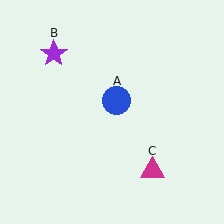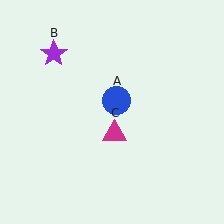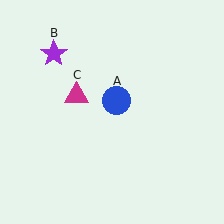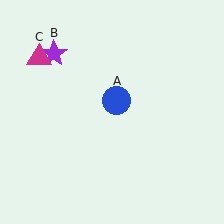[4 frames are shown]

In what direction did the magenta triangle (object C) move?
The magenta triangle (object C) moved up and to the left.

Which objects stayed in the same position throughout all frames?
Blue circle (object A) and purple star (object B) remained stationary.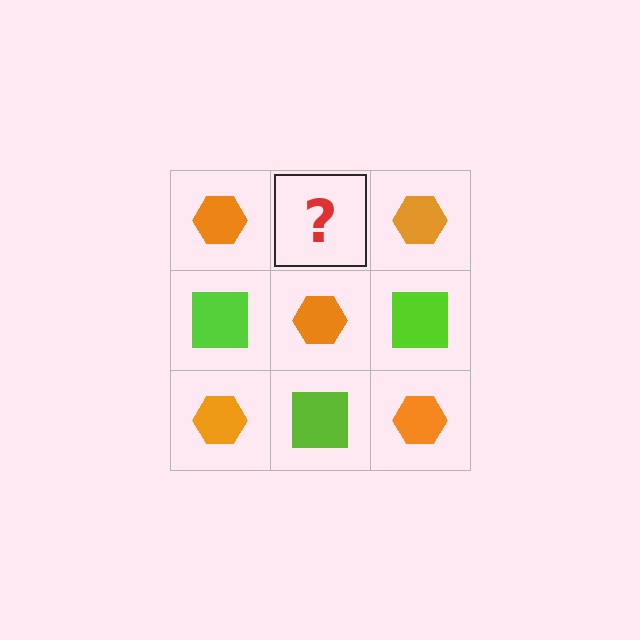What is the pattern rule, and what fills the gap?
The rule is that it alternates orange hexagon and lime square in a checkerboard pattern. The gap should be filled with a lime square.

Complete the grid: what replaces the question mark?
The question mark should be replaced with a lime square.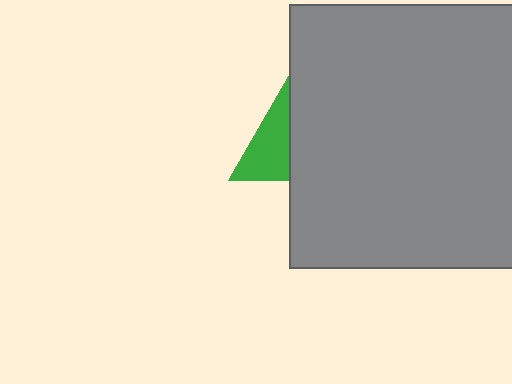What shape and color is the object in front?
The object in front is a gray rectangle.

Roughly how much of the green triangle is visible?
About half of it is visible (roughly 45%).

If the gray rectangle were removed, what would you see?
You would see the complete green triangle.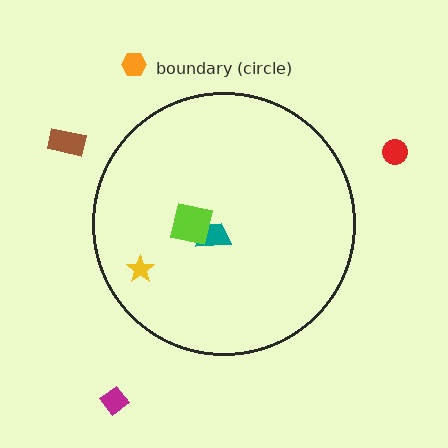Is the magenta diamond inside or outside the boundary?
Outside.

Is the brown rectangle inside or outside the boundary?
Outside.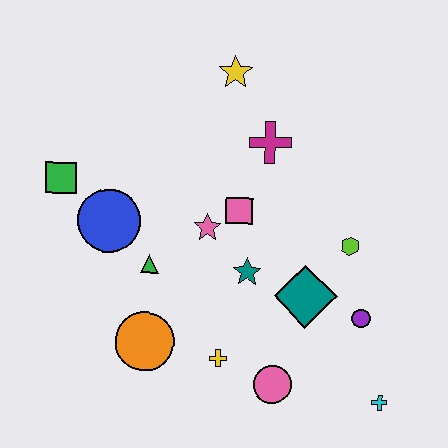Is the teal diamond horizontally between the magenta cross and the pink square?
No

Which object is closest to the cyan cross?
The purple circle is closest to the cyan cross.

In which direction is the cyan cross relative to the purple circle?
The cyan cross is below the purple circle.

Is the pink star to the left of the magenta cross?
Yes